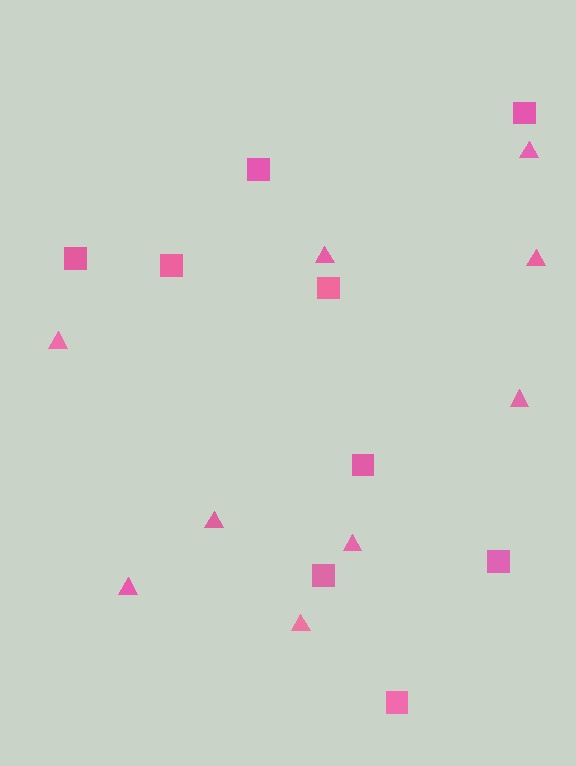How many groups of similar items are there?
There are 2 groups: one group of squares (9) and one group of triangles (9).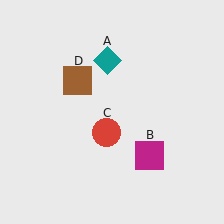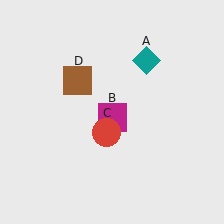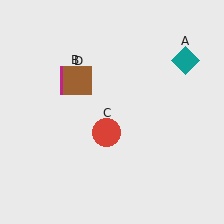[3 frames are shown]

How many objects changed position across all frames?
2 objects changed position: teal diamond (object A), magenta square (object B).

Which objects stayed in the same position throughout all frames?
Red circle (object C) and brown square (object D) remained stationary.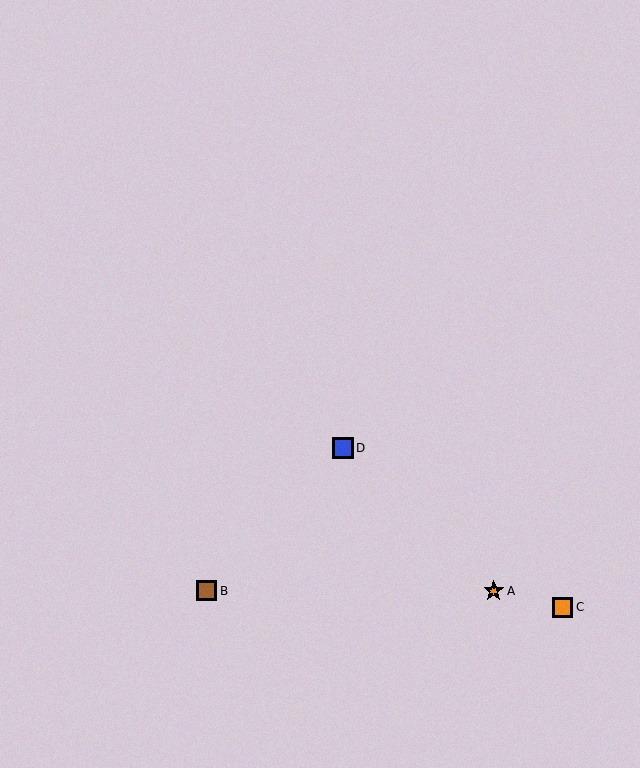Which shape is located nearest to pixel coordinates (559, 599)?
The orange square (labeled C) at (563, 607) is nearest to that location.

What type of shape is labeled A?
Shape A is an orange star.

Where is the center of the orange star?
The center of the orange star is at (494, 591).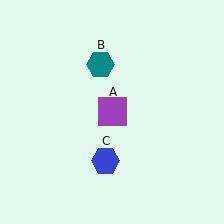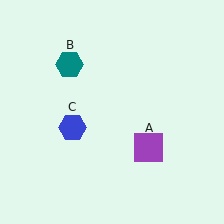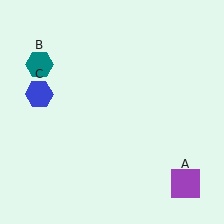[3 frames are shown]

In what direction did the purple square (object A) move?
The purple square (object A) moved down and to the right.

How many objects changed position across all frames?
3 objects changed position: purple square (object A), teal hexagon (object B), blue hexagon (object C).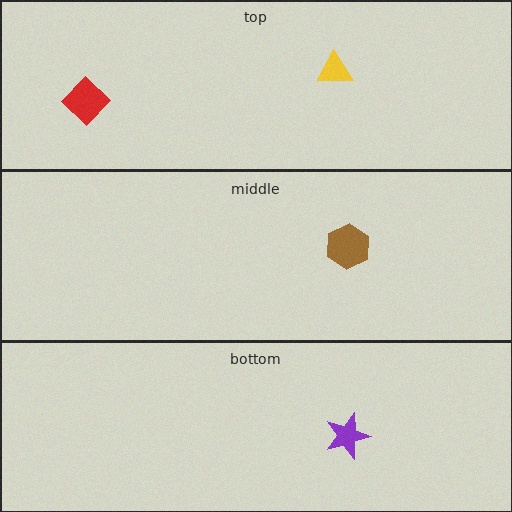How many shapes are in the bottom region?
1.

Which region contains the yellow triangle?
The top region.